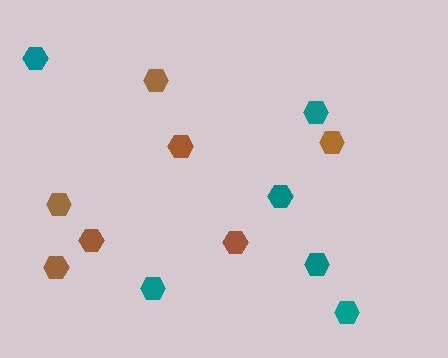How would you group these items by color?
There are 2 groups: one group of teal hexagons (6) and one group of brown hexagons (7).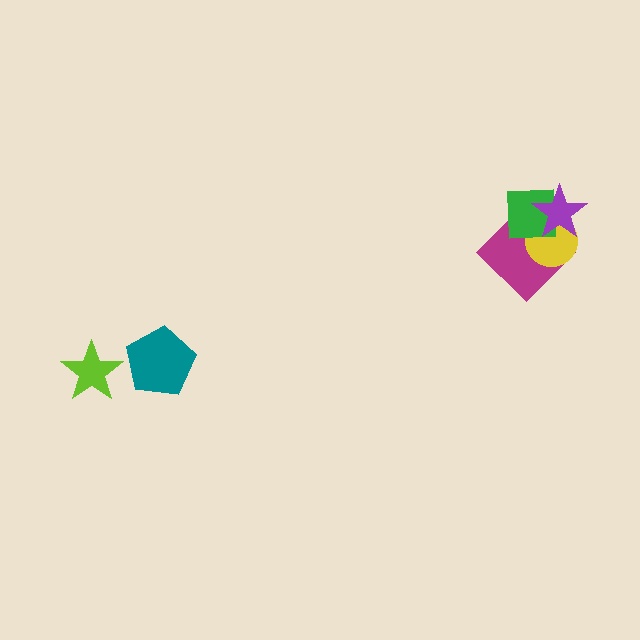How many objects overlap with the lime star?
0 objects overlap with the lime star.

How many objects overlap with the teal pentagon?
0 objects overlap with the teal pentagon.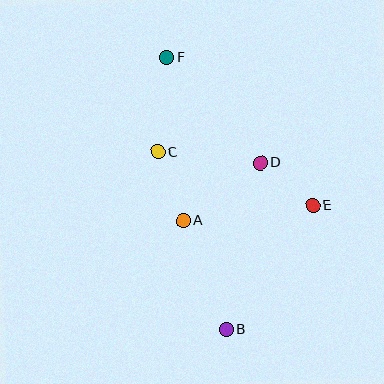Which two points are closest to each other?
Points D and E are closest to each other.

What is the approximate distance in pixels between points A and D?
The distance between A and D is approximately 96 pixels.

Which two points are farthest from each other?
Points B and F are farthest from each other.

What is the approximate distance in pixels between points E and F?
The distance between E and F is approximately 207 pixels.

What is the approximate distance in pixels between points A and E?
The distance between A and E is approximately 130 pixels.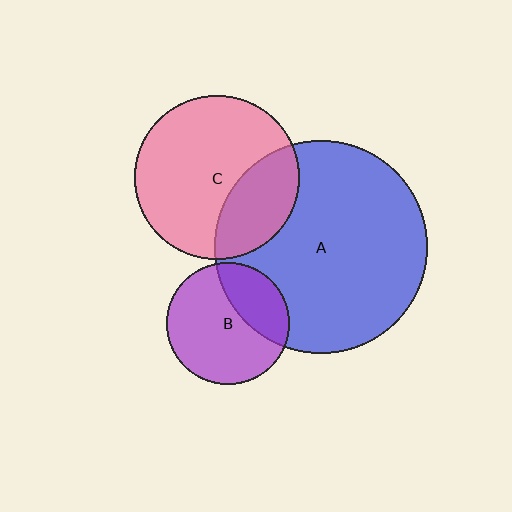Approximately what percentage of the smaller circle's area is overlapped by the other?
Approximately 30%.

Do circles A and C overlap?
Yes.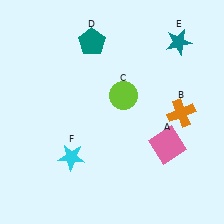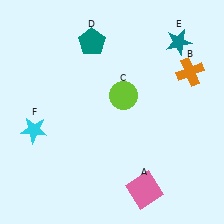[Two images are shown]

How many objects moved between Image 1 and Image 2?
3 objects moved between the two images.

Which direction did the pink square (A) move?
The pink square (A) moved down.